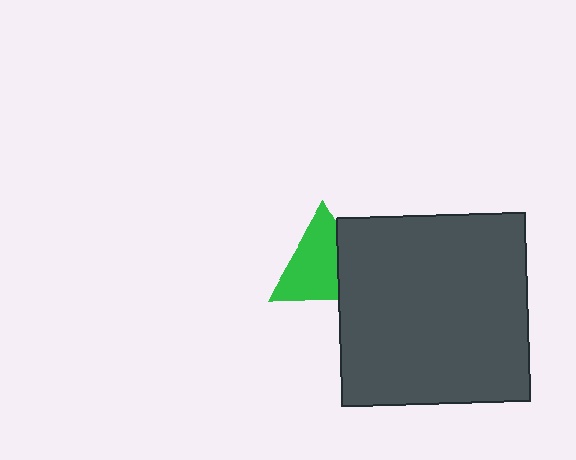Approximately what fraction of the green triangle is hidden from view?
Roughly 31% of the green triangle is hidden behind the dark gray square.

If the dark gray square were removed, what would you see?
You would see the complete green triangle.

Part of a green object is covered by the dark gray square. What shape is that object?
It is a triangle.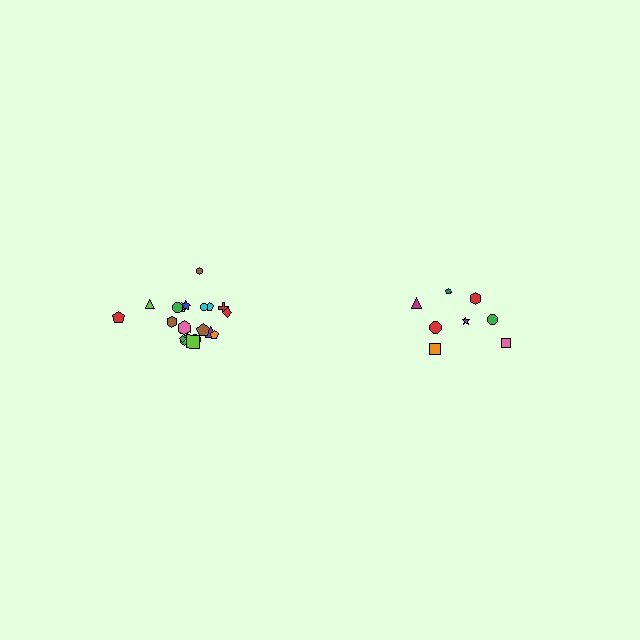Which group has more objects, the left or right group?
The left group.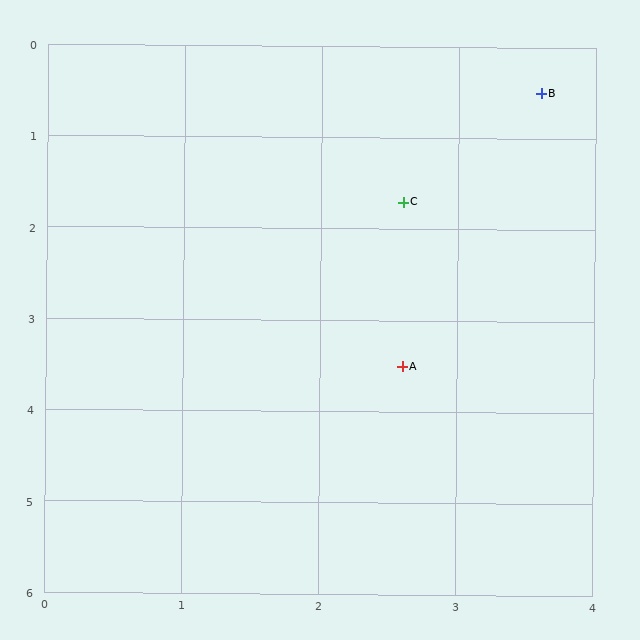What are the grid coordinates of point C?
Point C is at approximately (2.6, 1.7).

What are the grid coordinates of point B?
Point B is at approximately (3.6, 0.5).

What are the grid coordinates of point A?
Point A is at approximately (2.6, 3.5).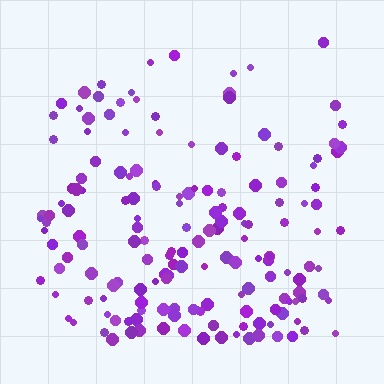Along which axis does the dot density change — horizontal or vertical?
Vertical.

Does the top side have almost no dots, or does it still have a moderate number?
Still a moderate number, just noticeably fewer than the bottom.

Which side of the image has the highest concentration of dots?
The bottom.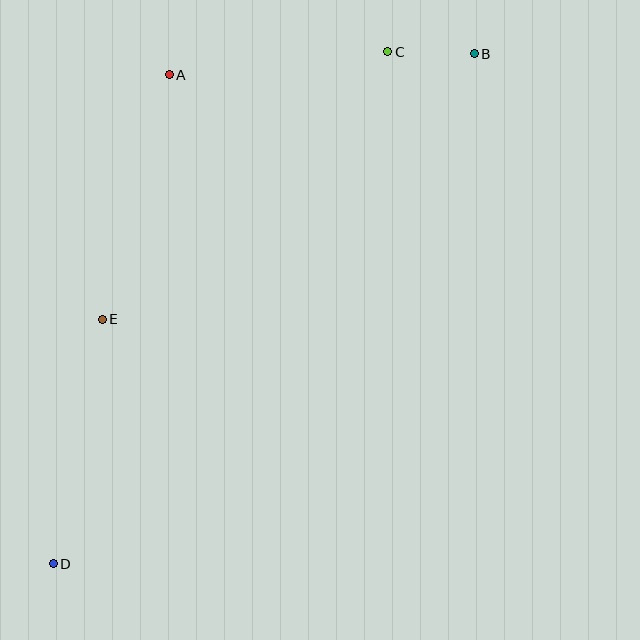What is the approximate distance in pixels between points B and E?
The distance between B and E is approximately 457 pixels.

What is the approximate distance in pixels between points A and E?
The distance between A and E is approximately 253 pixels.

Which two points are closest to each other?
Points B and C are closest to each other.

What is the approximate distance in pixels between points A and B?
The distance between A and B is approximately 306 pixels.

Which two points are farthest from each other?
Points B and D are farthest from each other.